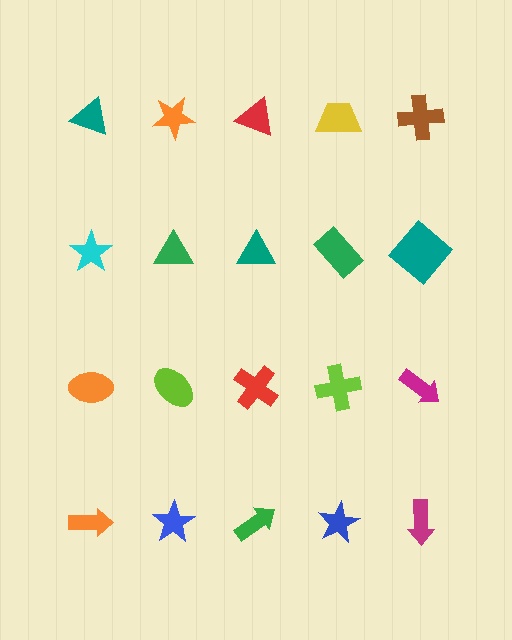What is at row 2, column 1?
A cyan star.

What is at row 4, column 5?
A magenta arrow.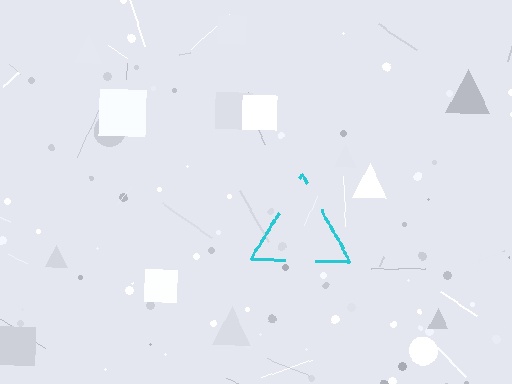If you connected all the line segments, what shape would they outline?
They would outline a triangle.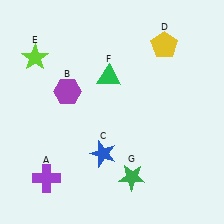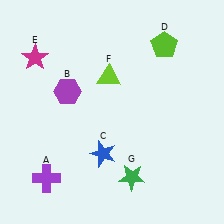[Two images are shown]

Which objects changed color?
D changed from yellow to lime. E changed from lime to magenta. F changed from green to lime.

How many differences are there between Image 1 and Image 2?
There are 3 differences between the two images.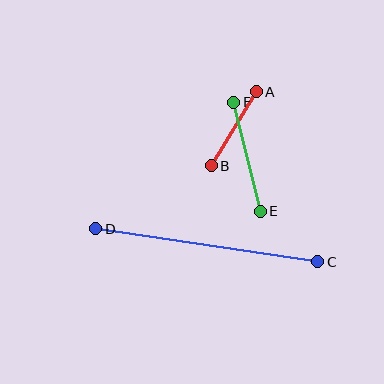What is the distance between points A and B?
The distance is approximately 86 pixels.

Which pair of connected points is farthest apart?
Points C and D are farthest apart.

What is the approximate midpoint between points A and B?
The midpoint is at approximately (234, 129) pixels.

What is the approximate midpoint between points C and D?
The midpoint is at approximately (207, 245) pixels.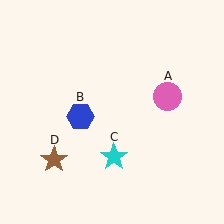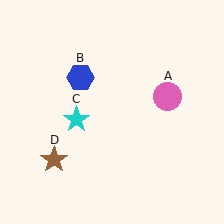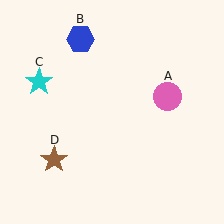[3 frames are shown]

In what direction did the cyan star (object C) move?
The cyan star (object C) moved up and to the left.